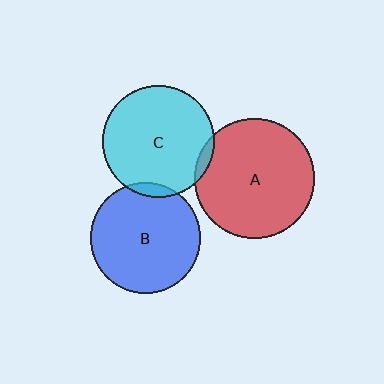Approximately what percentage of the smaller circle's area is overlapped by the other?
Approximately 5%.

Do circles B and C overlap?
Yes.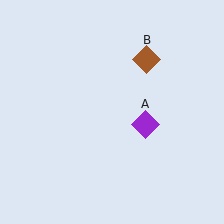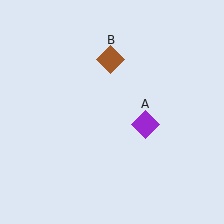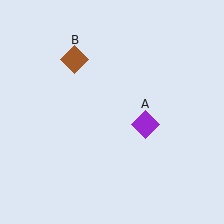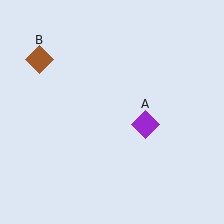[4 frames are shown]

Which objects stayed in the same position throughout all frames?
Purple diamond (object A) remained stationary.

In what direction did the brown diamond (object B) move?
The brown diamond (object B) moved left.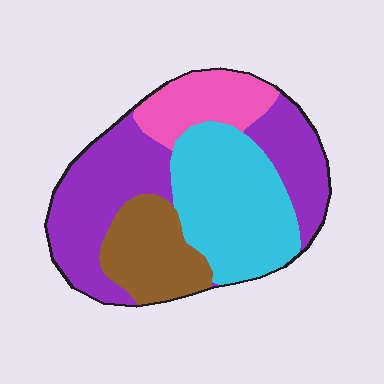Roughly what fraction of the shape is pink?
Pink takes up less than a quarter of the shape.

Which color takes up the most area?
Purple, at roughly 40%.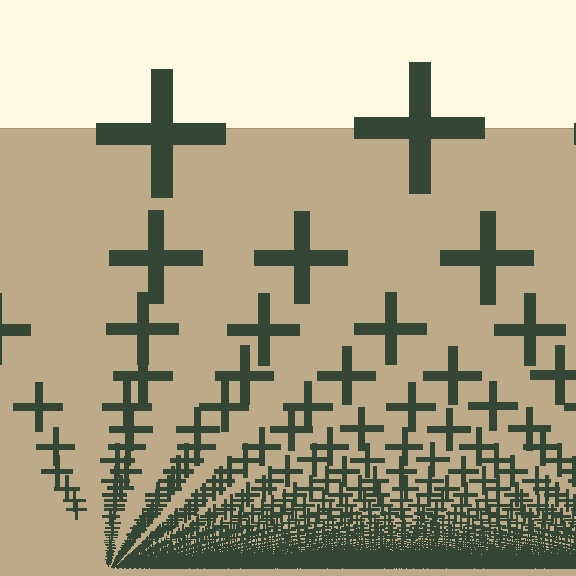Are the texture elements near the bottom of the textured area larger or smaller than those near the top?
Smaller. The gradient is inverted — elements near the bottom are smaller and denser.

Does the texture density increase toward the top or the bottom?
Density increases toward the bottom.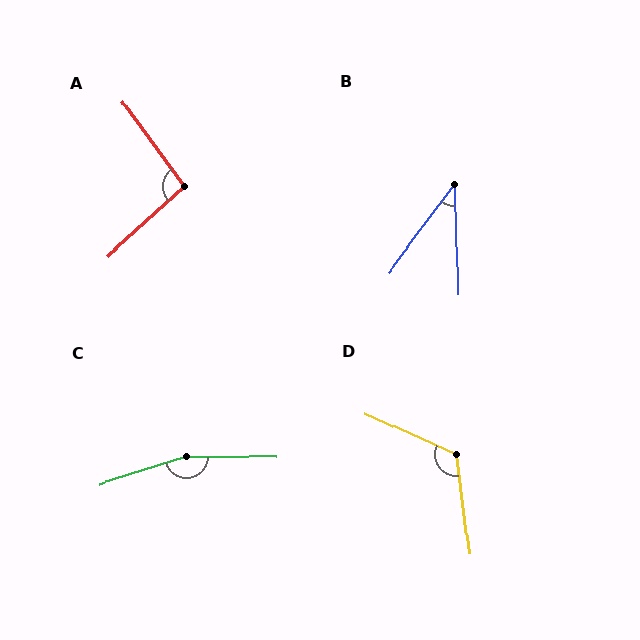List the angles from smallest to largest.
B (38°), A (96°), D (121°), C (161°).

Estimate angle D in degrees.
Approximately 121 degrees.